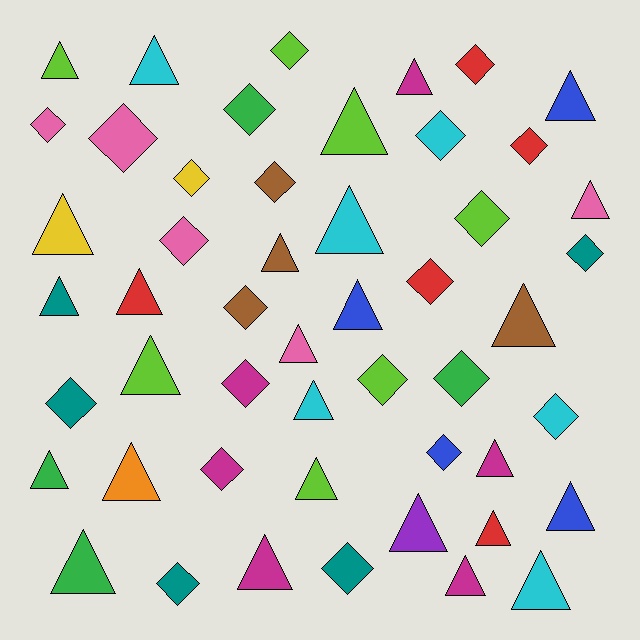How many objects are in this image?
There are 50 objects.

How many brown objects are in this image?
There are 4 brown objects.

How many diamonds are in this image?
There are 23 diamonds.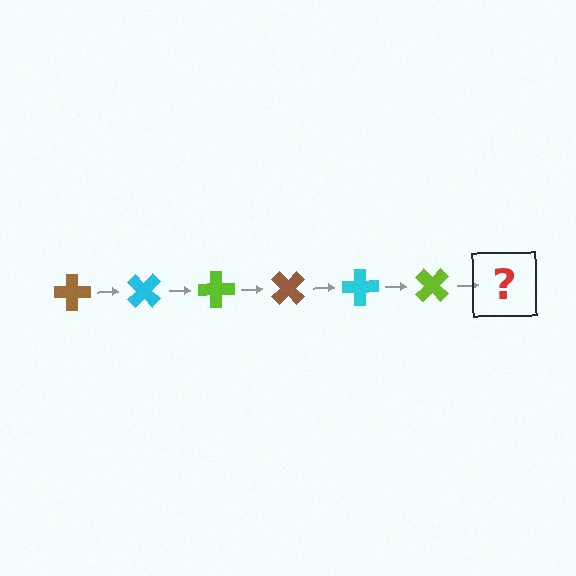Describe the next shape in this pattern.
It should be a brown cross, rotated 270 degrees from the start.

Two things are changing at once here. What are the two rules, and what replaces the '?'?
The two rules are that it rotates 45 degrees each step and the color cycles through brown, cyan, and lime. The '?' should be a brown cross, rotated 270 degrees from the start.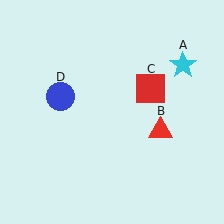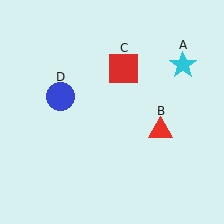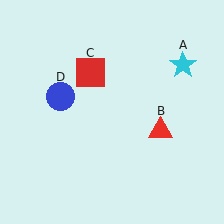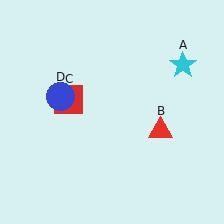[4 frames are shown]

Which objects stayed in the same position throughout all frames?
Cyan star (object A) and red triangle (object B) and blue circle (object D) remained stationary.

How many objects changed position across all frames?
1 object changed position: red square (object C).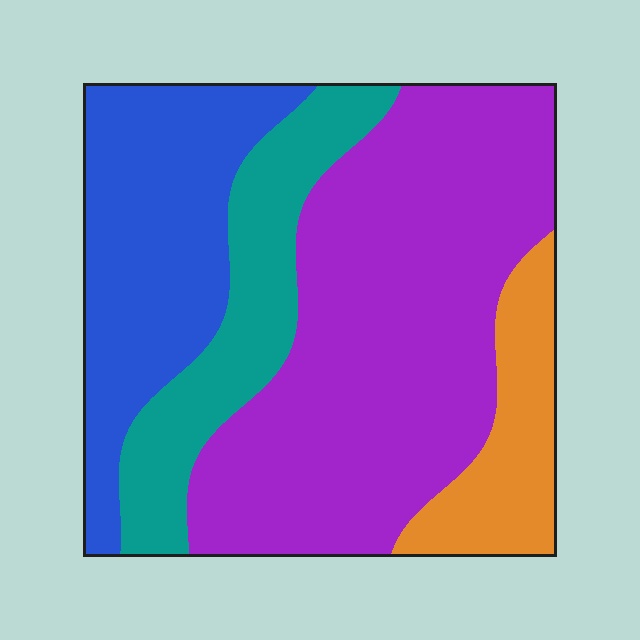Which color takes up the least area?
Orange, at roughly 10%.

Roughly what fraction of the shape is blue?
Blue covers roughly 25% of the shape.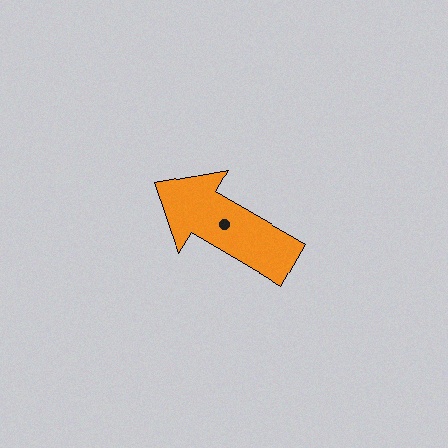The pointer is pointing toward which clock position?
Roughly 10 o'clock.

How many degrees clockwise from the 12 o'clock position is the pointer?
Approximately 300 degrees.